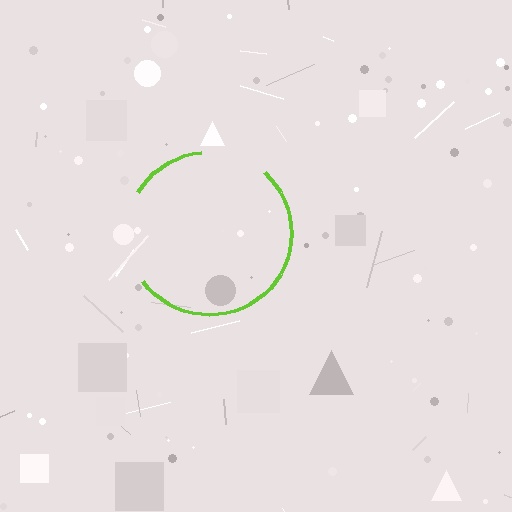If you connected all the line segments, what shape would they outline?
They would outline a circle.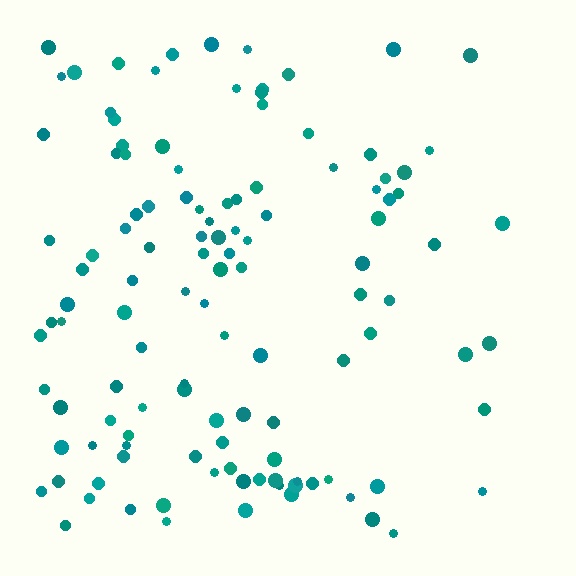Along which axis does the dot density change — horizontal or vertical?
Horizontal.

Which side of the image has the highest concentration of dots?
The left.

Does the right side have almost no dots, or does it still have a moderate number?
Still a moderate number, just noticeably fewer than the left.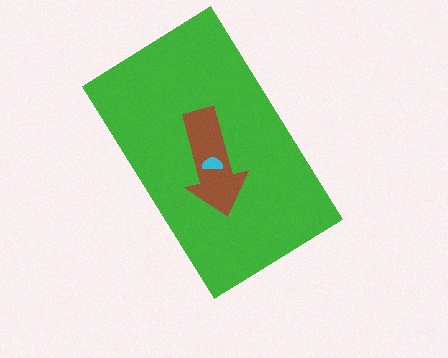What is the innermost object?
The cyan semicircle.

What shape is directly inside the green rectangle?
The brown arrow.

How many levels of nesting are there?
3.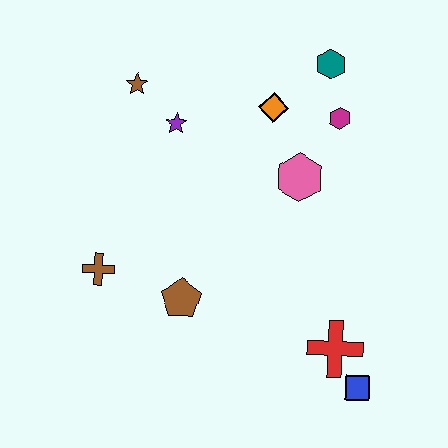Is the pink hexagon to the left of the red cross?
Yes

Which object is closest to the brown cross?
The brown pentagon is closest to the brown cross.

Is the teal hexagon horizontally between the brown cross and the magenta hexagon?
Yes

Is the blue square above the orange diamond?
No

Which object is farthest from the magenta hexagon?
The brown cross is farthest from the magenta hexagon.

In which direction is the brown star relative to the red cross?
The brown star is above the red cross.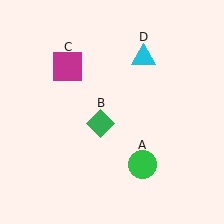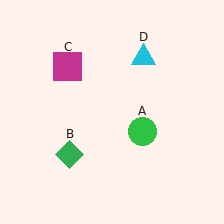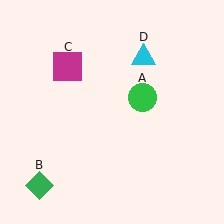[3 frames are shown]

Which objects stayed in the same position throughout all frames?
Magenta square (object C) and cyan triangle (object D) remained stationary.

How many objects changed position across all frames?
2 objects changed position: green circle (object A), green diamond (object B).